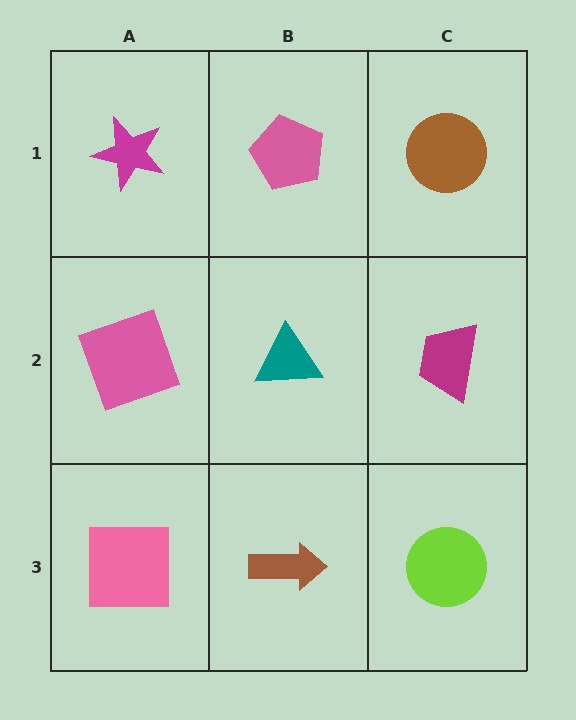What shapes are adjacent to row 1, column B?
A teal triangle (row 2, column B), a magenta star (row 1, column A), a brown circle (row 1, column C).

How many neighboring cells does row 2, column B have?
4.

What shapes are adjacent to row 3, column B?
A teal triangle (row 2, column B), a pink square (row 3, column A), a lime circle (row 3, column C).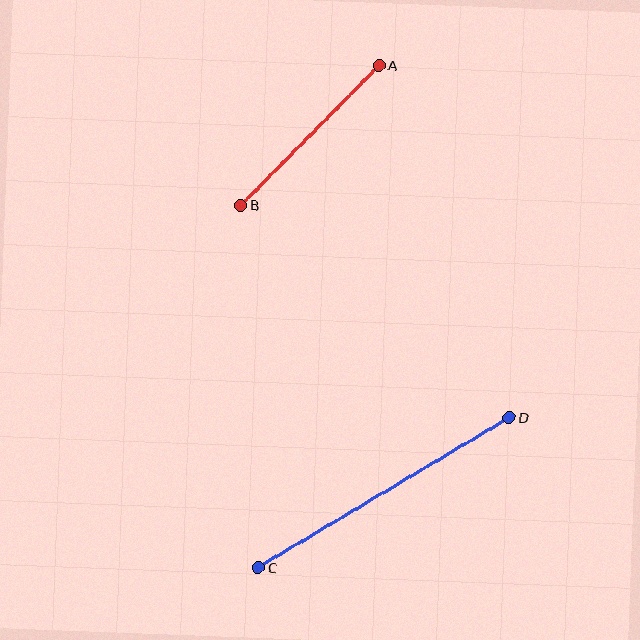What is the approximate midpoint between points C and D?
The midpoint is at approximately (384, 493) pixels.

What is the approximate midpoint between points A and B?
The midpoint is at approximately (310, 135) pixels.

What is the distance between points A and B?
The distance is approximately 196 pixels.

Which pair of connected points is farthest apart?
Points C and D are farthest apart.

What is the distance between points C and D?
The distance is approximately 292 pixels.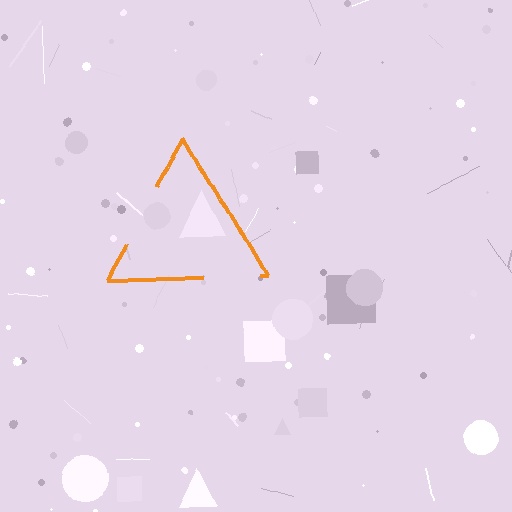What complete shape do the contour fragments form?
The contour fragments form a triangle.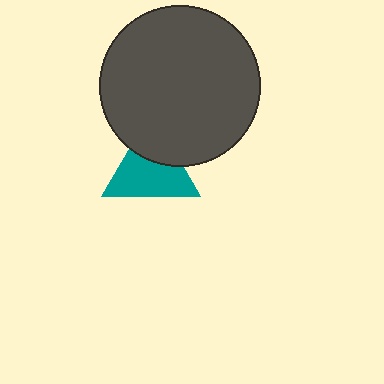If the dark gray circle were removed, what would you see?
You would see the complete teal triangle.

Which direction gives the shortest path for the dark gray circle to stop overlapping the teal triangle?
Moving up gives the shortest separation.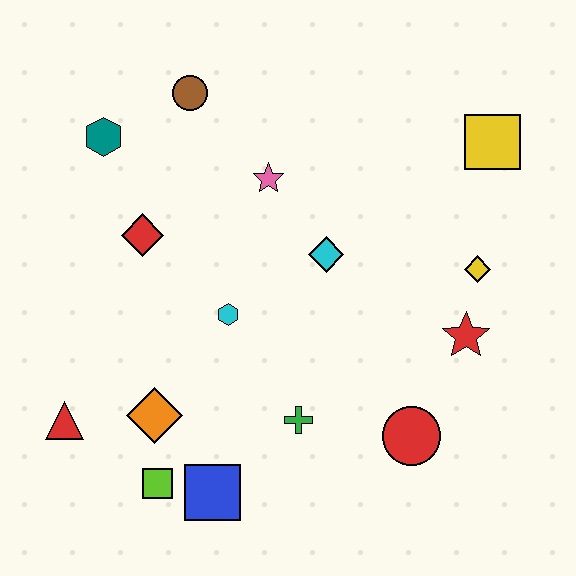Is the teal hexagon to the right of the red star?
No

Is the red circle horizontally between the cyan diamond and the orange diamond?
No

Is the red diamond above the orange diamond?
Yes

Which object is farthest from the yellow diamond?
The red triangle is farthest from the yellow diamond.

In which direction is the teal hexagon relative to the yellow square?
The teal hexagon is to the left of the yellow square.